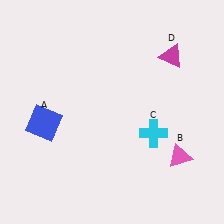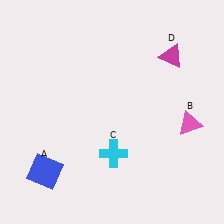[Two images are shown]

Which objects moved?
The objects that moved are: the blue square (A), the pink triangle (B), the cyan cross (C).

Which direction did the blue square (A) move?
The blue square (A) moved down.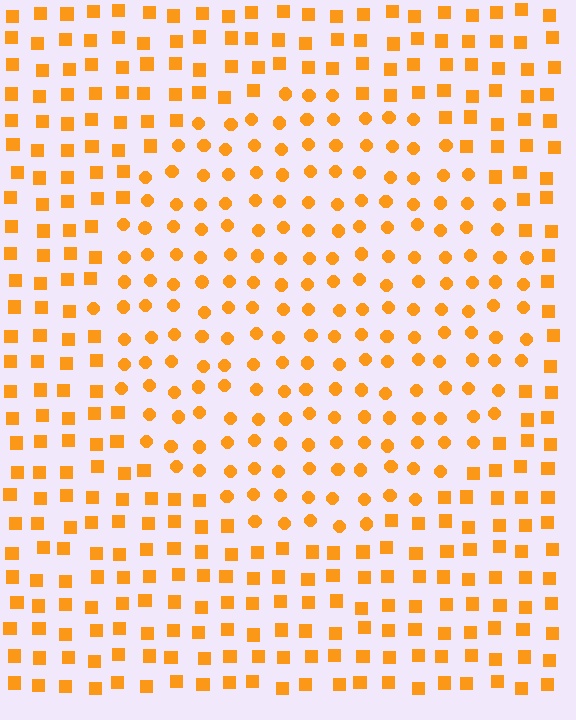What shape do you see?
I see a circle.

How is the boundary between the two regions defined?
The boundary is defined by a change in element shape: circles inside vs. squares outside. All elements share the same color and spacing.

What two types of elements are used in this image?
The image uses circles inside the circle region and squares outside it.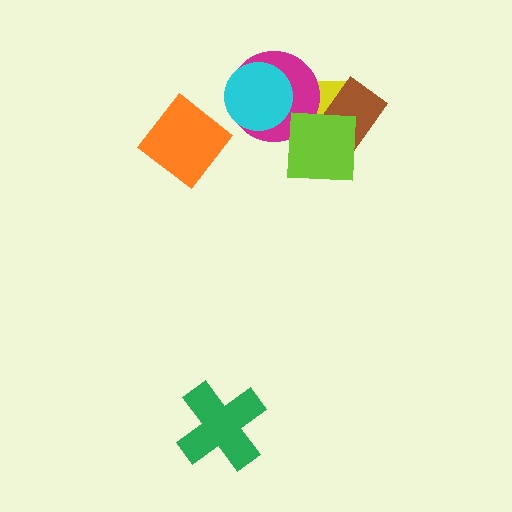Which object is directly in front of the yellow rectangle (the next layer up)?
The magenta circle is directly in front of the yellow rectangle.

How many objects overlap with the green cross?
0 objects overlap with the green cross.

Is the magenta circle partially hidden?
Yes, it is partially covered by another shape.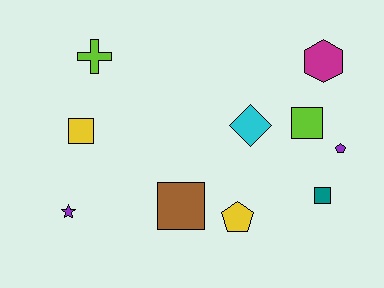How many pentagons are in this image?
There are 2 pentagons.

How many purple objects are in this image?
There are 2 purple objects.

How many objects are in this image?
There are 10 objects.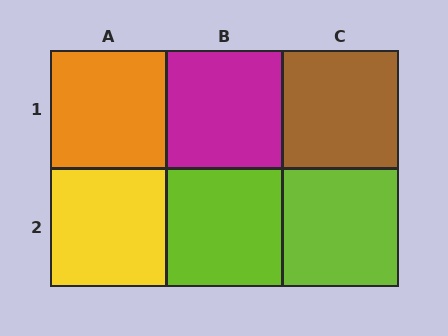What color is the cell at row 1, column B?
Magenta.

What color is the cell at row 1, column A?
Orange.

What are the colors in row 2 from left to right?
Yellow, lime, lime.